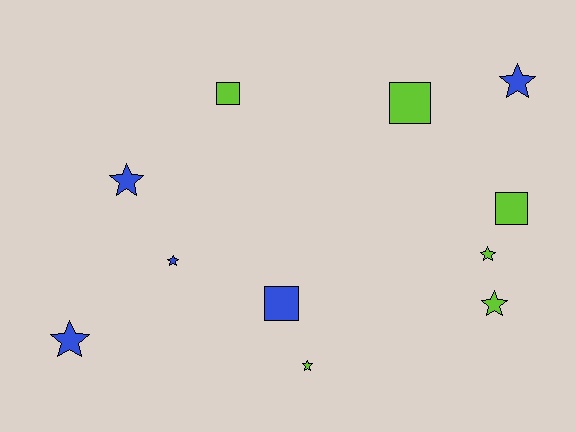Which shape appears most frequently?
Star, with 7 objects.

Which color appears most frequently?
Lime, with 6 objects.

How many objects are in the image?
There are 11 objects.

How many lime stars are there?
There are 3 lime stars.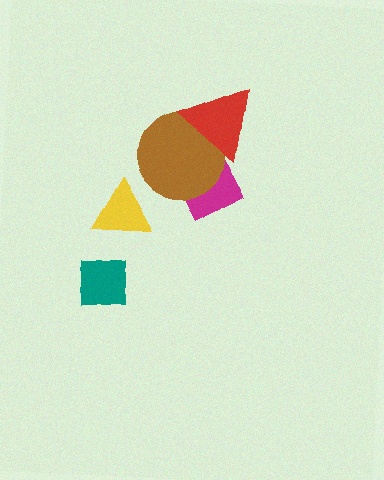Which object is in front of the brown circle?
The red triangle is in front of the brown circle.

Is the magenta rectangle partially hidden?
Yes, it is partially covered by another shape.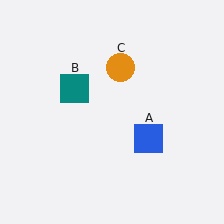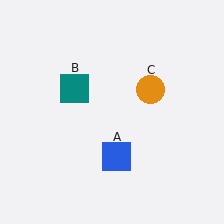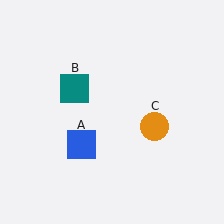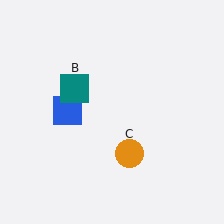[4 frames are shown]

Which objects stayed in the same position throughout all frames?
Teal square (object B) remained stationary.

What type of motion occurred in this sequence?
The blue square (object A), orange circle (object C) rotated clockwise around the center of the scene.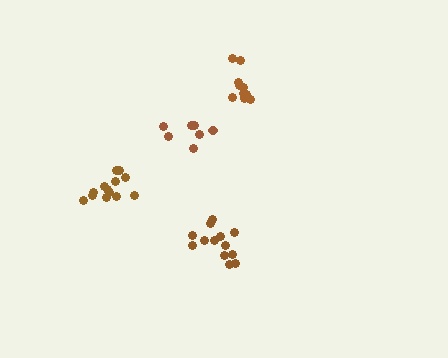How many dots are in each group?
Group 1: 7 dots, Group 2: 13 dots, Group 3: 10 dots, Group 4: 13 dots (43 total).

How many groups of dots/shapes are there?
There are 4 groups.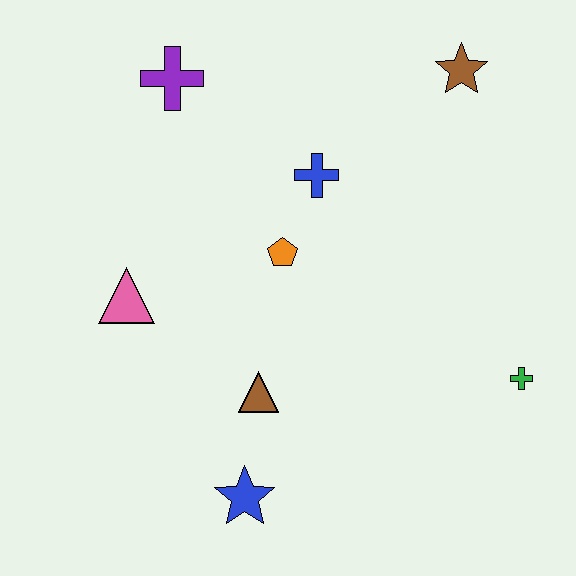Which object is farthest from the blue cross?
The blue star is farthest from the blue cross.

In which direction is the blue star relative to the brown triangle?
The blue star is below the brown triangle.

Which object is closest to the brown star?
The blue cross is closest to the brown star.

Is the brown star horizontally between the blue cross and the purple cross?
No